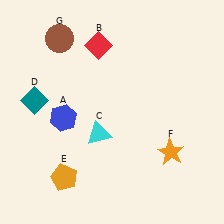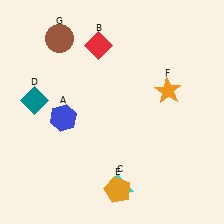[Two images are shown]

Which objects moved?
The objects that moved are: the cyan triangle (C), the orange pentagon (E), the orange star (F).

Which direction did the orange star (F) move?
The orange star (F) moved up.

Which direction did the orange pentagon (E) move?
The orange pentagon (E) moved right.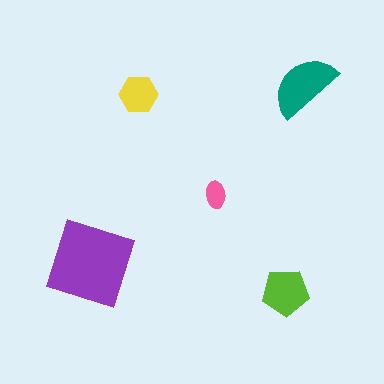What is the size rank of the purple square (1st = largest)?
1st.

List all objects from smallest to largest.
The pink ellipse, the yellow hexagon, the lime pentagon, the teal semicircle, the purple square.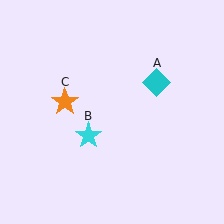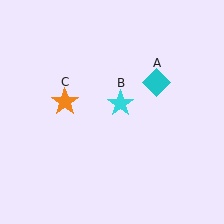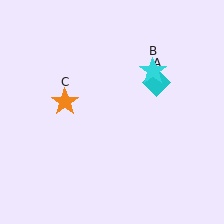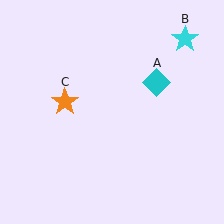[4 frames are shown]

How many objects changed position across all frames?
1 object changed position: cyan star (object B).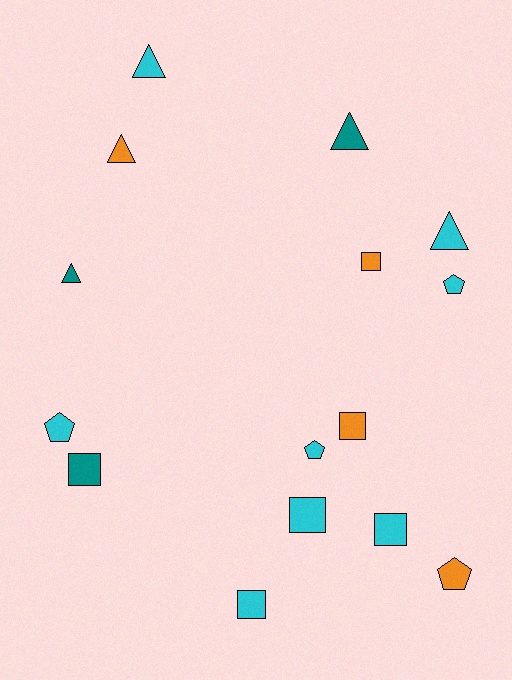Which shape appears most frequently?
Square, with 6 objects.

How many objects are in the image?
There are 15 objects.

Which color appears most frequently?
Cyan, with 8 objects.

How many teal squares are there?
There is 1 teal square.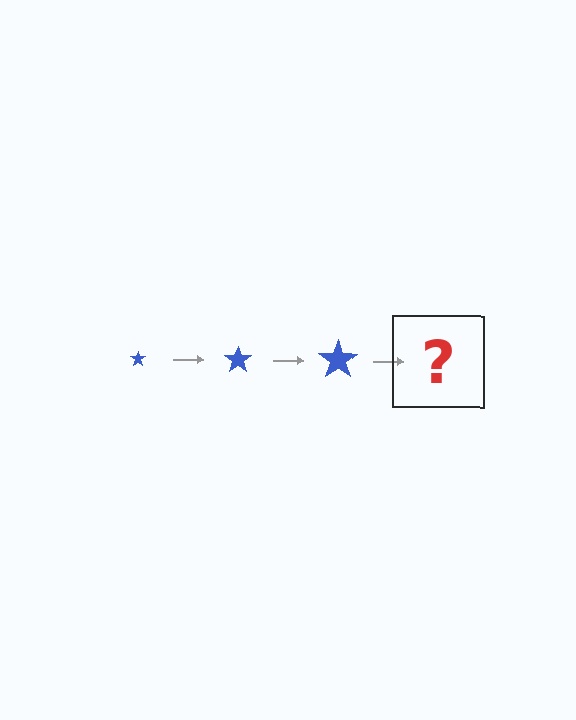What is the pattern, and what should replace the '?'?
The pattern is that the star gets progressively larger each step. The '?' should be a blue star, larger than the previous one.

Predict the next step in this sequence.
The next step is a blue star, larger than the previous one.